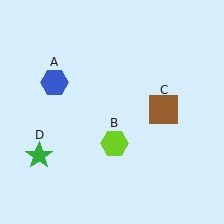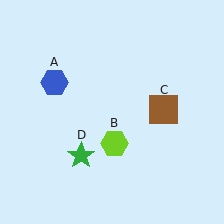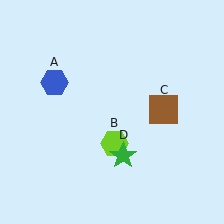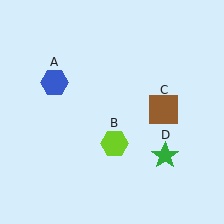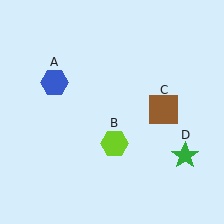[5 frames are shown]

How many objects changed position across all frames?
1 object changed position: green star (object D).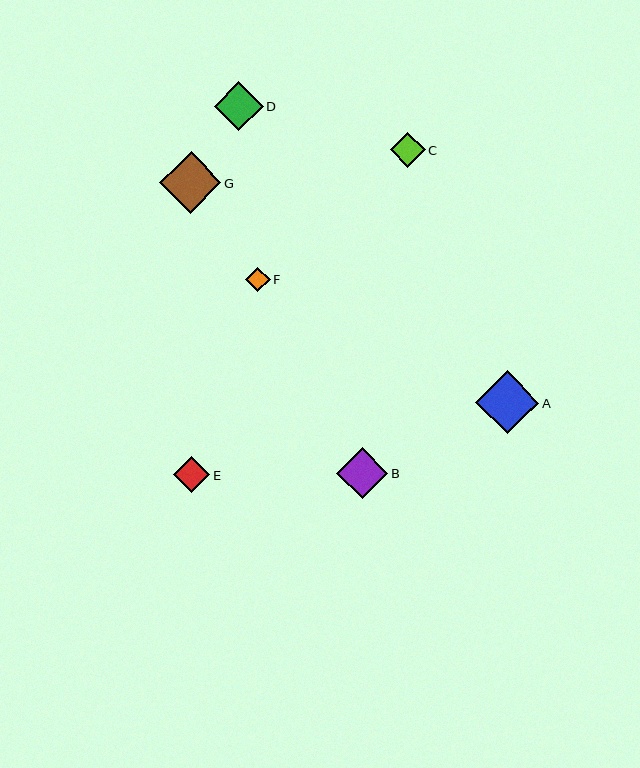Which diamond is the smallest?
Diamond F is the smallest with a size of approximately 24 pixels.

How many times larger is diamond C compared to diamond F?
Diamond C is approximately 1.4 times the size of diamond F.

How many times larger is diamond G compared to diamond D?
Diamond G is approximately 1.3 times the size of diamond D.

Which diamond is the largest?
Diamond A is the largest with a size of approximately 63 pixels.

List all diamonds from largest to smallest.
From largest to smallest: A, G, B, D, E, C, F.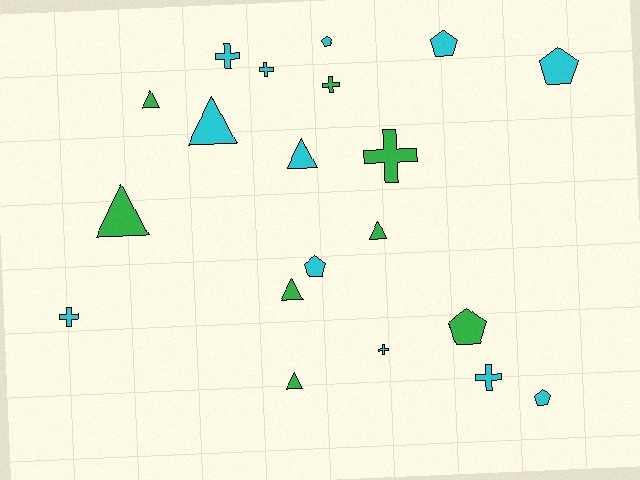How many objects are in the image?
There are 20 objects.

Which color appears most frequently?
Cyan, with 12 objects.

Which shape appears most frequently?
Triangle, with 7 objects.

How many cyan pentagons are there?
There are 5 cyan pentagons.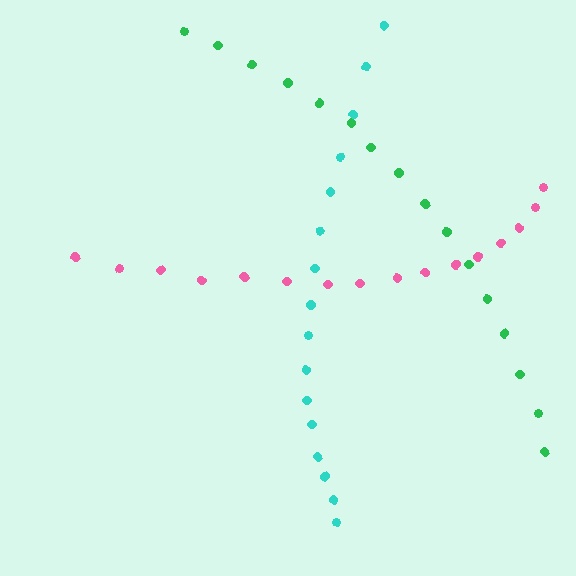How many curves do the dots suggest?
There are 3 distinct paths.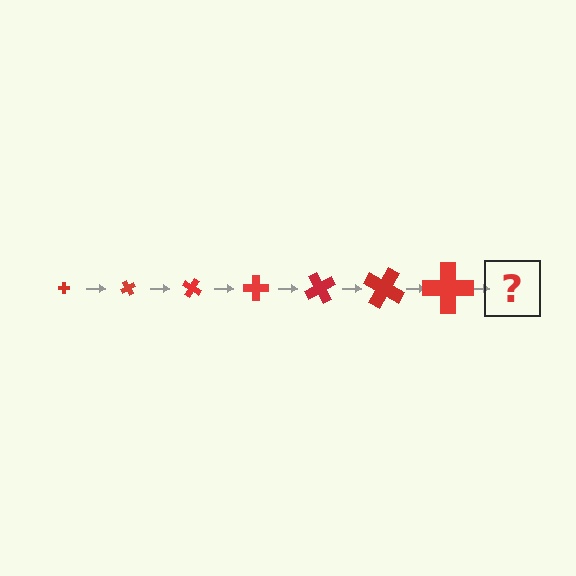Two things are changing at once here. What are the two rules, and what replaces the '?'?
The two rules are that the cross grows larger each step and it rotates 60 degrees each step. The '?' should be a cross, larger than the previous one and rotated 420 degrees from the start.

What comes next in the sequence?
The next element should be a cross, larger than the previous one and rotated 420 degrees from the start.